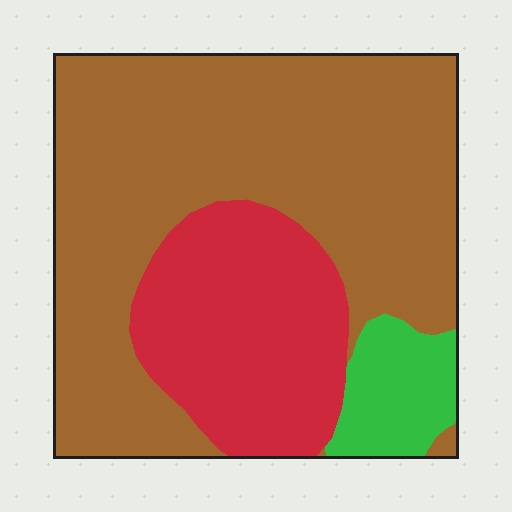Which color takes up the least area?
Green, at roughly 10%.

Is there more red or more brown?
Brown.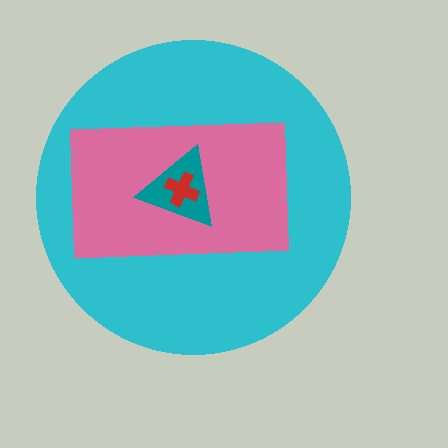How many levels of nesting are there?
4.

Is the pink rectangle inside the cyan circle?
Yes.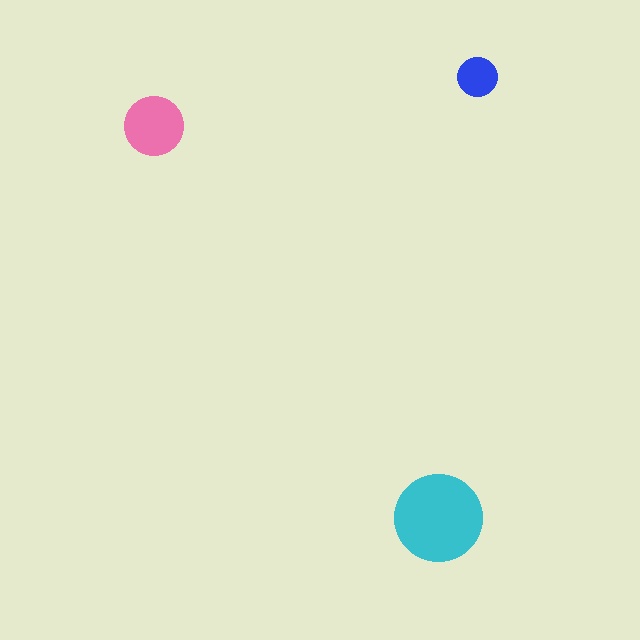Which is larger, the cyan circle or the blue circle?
The cyan one.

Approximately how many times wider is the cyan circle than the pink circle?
About 1.5 times wider.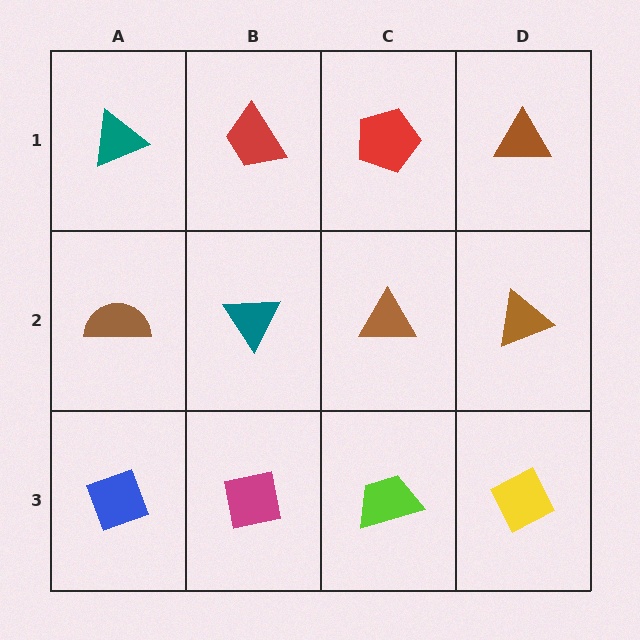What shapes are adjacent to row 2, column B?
A red trapezoid (row 1, column B), a magenta square (row 3, column B), a brown semicircle (row 2, column A), a brown triangle (row 2, column C).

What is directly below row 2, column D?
A yellow diamond.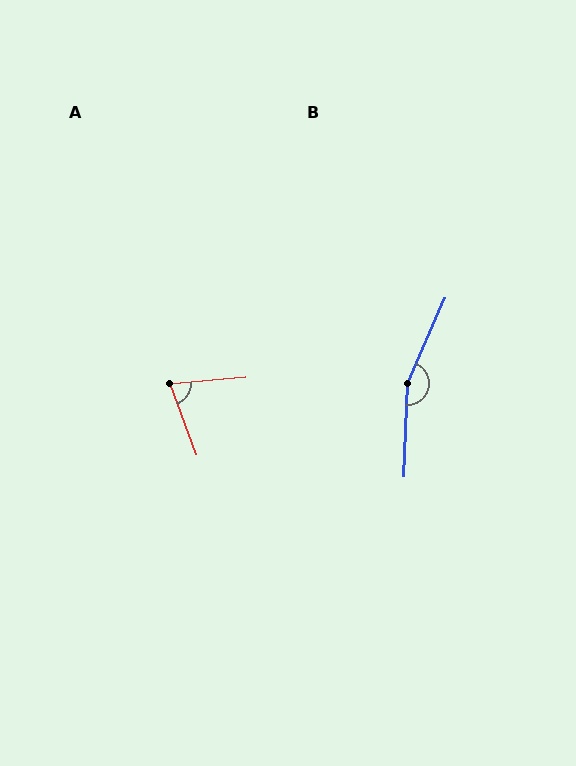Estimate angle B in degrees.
Approximately 158 degrees.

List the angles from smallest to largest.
A (74°), B (158°).